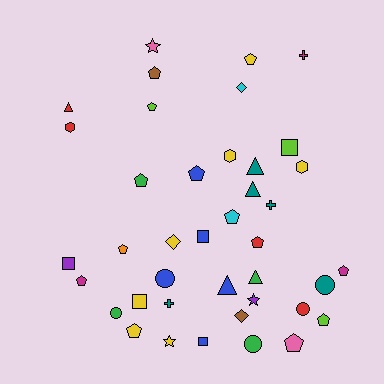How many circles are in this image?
There are 5 circles.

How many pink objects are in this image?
There are 2 pink objects.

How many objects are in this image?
There are 40 objects.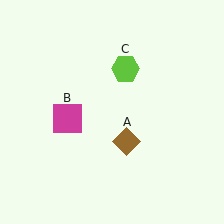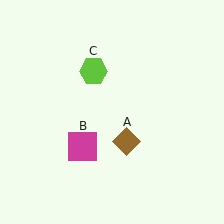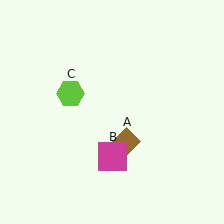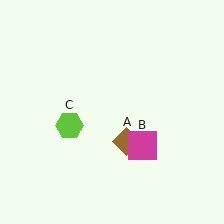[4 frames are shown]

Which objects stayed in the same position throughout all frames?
Brown diamond (object A) remained stationary.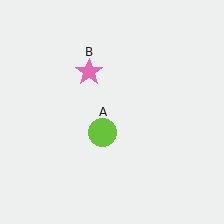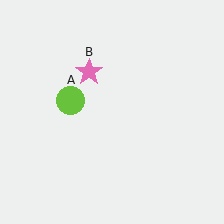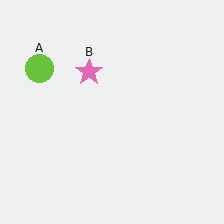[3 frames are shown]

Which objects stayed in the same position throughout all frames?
Pink star (object B) remained stationary.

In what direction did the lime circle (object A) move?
The lime circle (object A) moved up and to the left.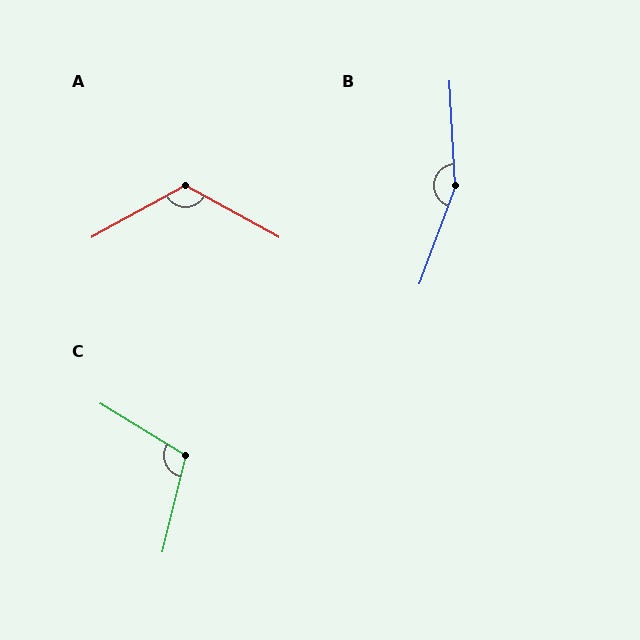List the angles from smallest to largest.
C (108°), A (122°), B (157°).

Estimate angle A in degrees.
Approximately 122 degrees.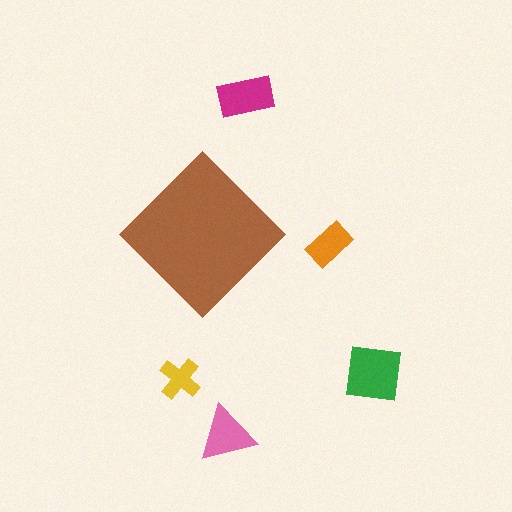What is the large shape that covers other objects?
A brown diamond.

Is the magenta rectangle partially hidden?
No, the magenta rectangle is fully visible.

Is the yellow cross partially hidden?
No, the yellow cross is fully visible.